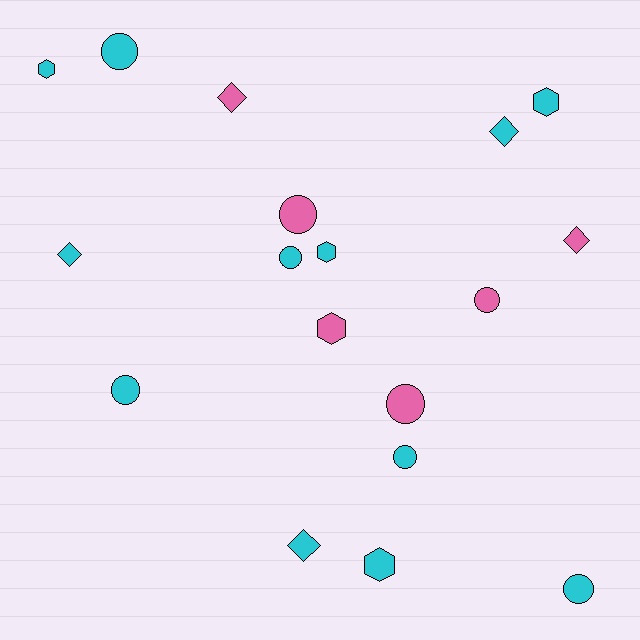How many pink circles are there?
There are 3 pink circles.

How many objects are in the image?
There are 18 objects.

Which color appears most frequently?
Cyan, with 12 objects.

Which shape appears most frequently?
Circle, with 8 objects.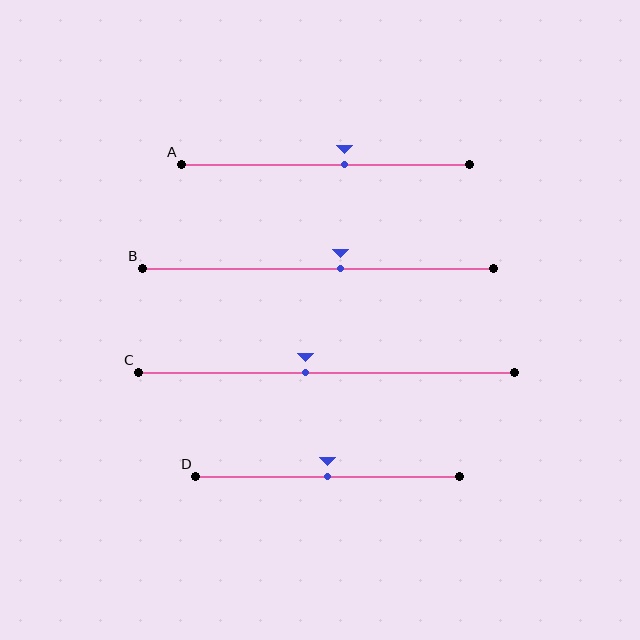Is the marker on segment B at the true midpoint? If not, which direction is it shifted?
No, the marker on segment B is shifted to the right by about 6% of the segment length.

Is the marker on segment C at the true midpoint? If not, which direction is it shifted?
No, the marker on segment C is shifted to the left by about 6% of the segment length.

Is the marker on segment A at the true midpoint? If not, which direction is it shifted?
No, the marker on segment A is shifted to the right by about 7% of the segment length.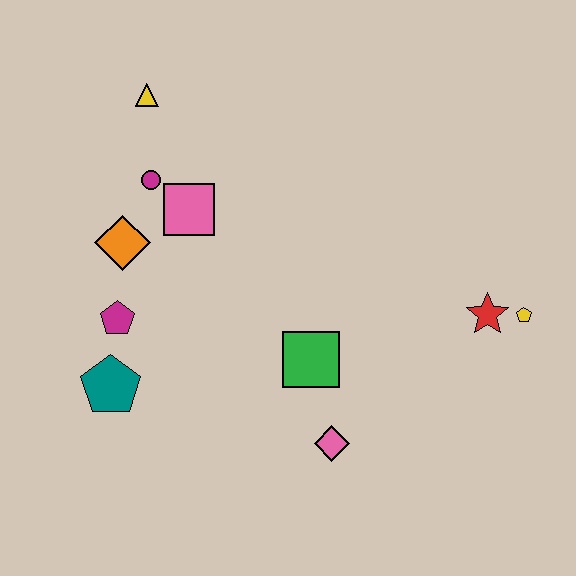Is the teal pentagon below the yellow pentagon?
Yes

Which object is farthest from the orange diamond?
The yellow pentagon is farthest from the orange diamond.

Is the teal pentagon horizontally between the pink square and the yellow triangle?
No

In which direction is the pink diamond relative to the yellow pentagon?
The pink diamond is to the left of the yellow pentagon.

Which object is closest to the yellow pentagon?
The red star is closest to the yellow pentagon.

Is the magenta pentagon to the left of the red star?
Yes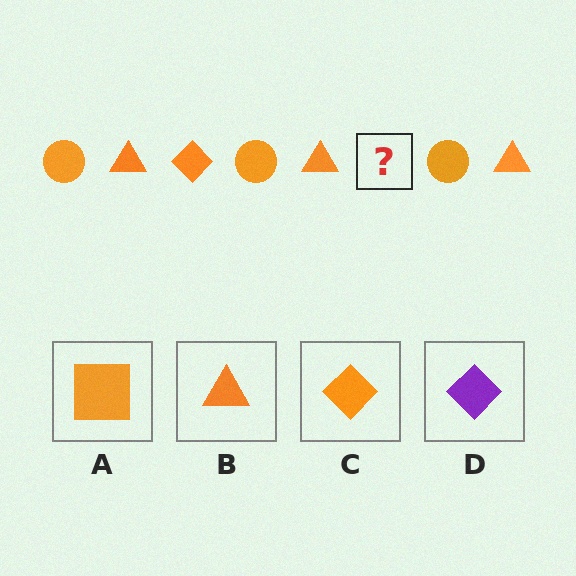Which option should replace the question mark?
Option C.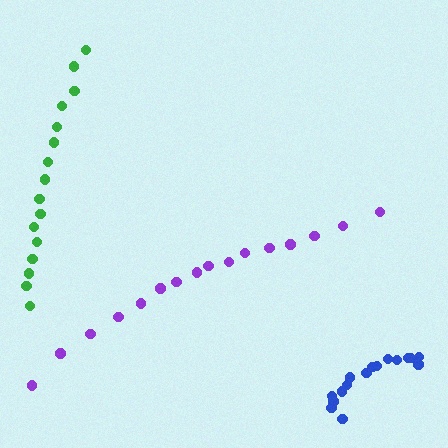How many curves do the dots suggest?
There are 3 distinct paths.